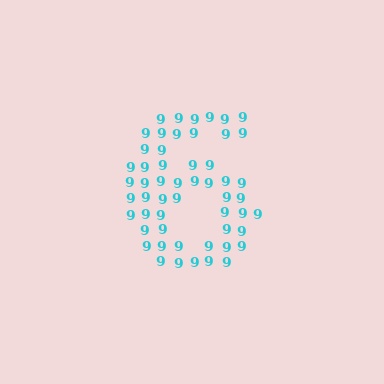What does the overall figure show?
The overall figure shows the digit 6.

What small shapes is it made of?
It is made of small digit 9's.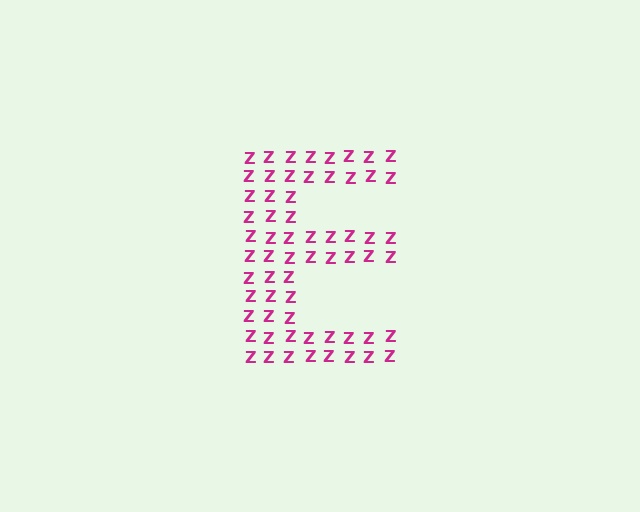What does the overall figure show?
The overall figure shows the letter E.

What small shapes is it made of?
It is made of small letter Z's.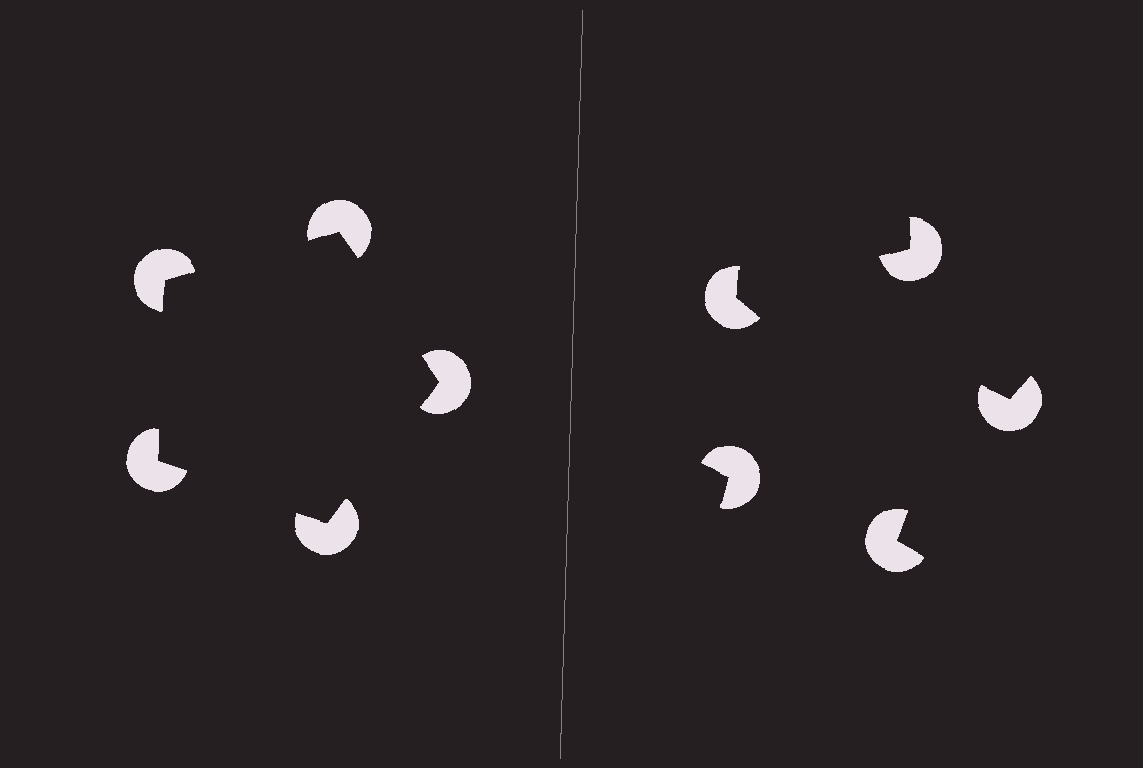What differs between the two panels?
The pac-man discs are positioned identically on both sides; only the wedge orientations differ. On the left they align to a pentagon; on the right they are misaligned.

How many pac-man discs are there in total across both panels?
10 — 5 on each side.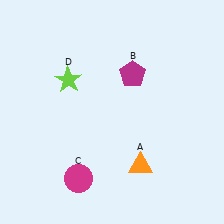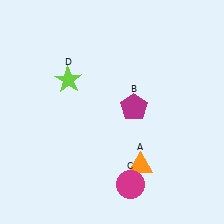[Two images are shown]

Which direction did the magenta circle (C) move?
The magenta circle (C) moved right.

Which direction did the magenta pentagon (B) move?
The magenta pentagon (B) moved down.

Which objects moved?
The objects that moved are: the magenta pentagon (B), the magenta circle (C).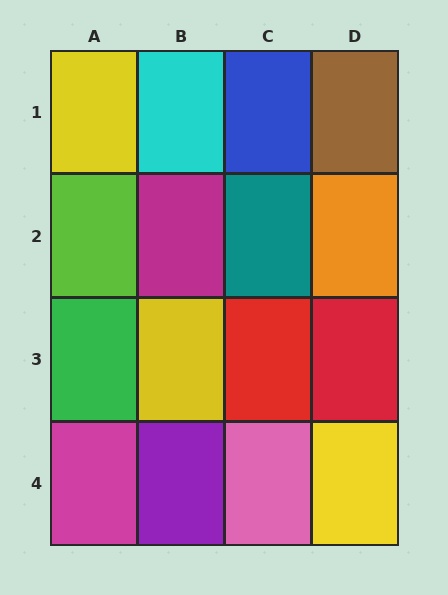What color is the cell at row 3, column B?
Yellow.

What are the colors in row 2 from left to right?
Lime, magenta, teal, orange.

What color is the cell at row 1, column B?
Cyan.